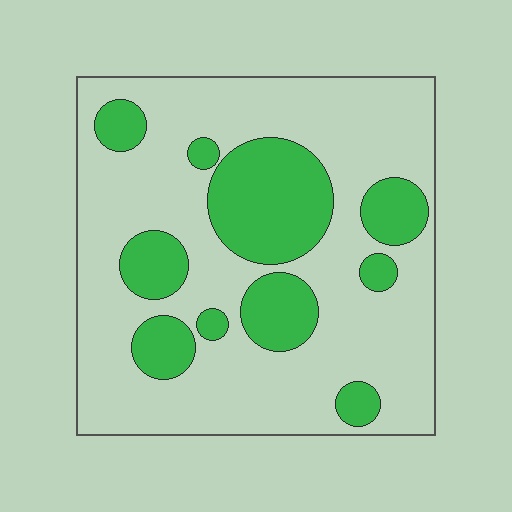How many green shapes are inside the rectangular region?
10.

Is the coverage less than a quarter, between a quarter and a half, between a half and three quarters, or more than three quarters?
Between a quarter and a half.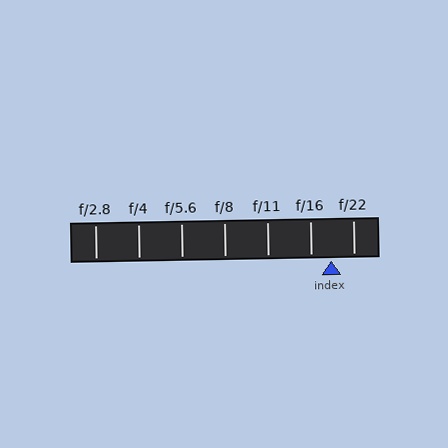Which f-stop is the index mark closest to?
The index mark is closest to f/16.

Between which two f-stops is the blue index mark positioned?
The index mark is between f/16 and f/22.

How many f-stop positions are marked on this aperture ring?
There are 7 f-stop positions marked.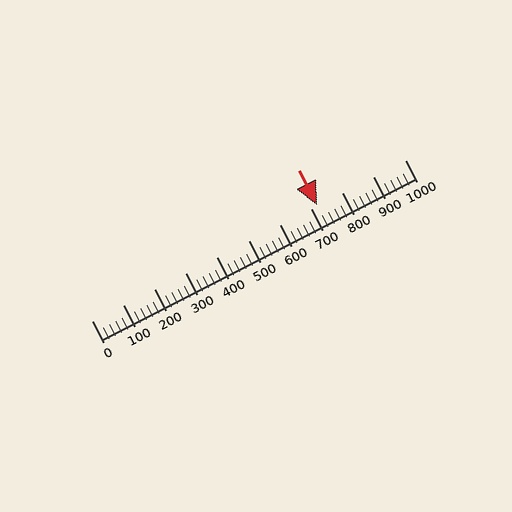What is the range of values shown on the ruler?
The ruler shows values from 0 to 1000.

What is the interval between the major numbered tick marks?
The major tick marks are spaced 100 units apart.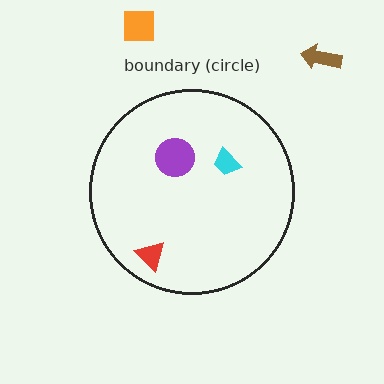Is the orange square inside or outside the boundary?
Outside.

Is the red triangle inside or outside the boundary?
Inside.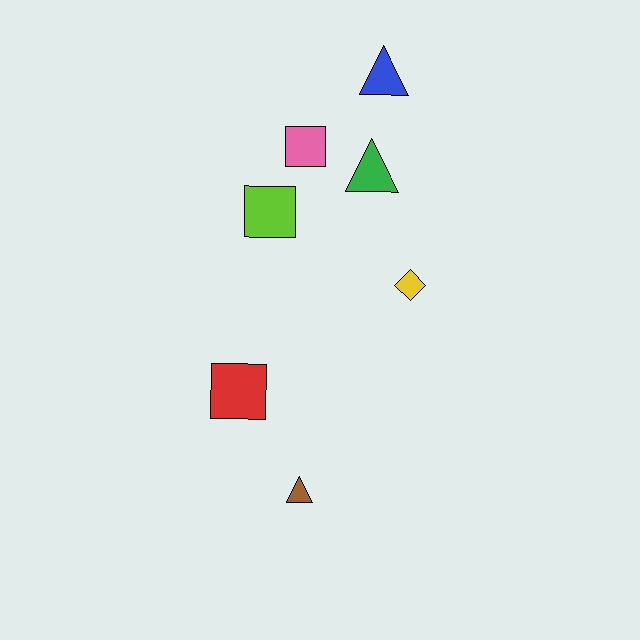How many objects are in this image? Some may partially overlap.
There are 7 objects.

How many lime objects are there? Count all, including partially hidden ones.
There is 1 lime object.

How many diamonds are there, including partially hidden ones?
There is 1 diamond.